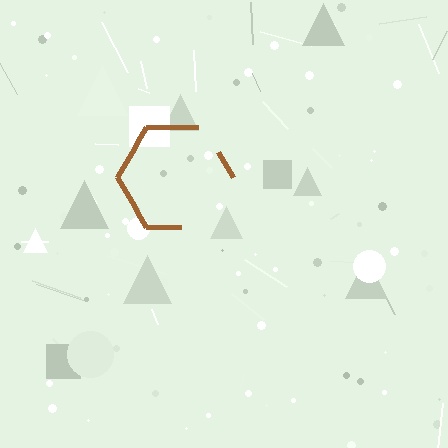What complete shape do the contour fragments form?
The contour fragments form a hexagon.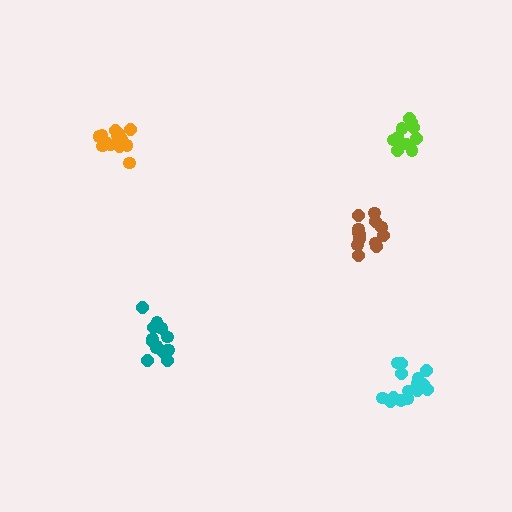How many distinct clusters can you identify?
There are 5 distinct clusters.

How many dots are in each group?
Group 1: 16 dots, Group 2: 15 dots, Group 3: 15 dots, Group 4: 16 dots, Group 5: 10 dots (72 total).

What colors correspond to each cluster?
The clusters are colored: teal, brown, orange, cyan, lime.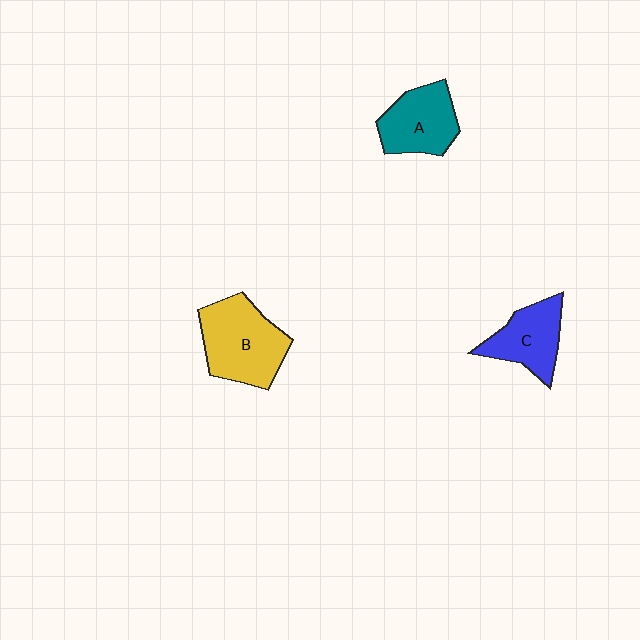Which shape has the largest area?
Shape B (yellow).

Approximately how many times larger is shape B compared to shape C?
Approximately 1.4 times.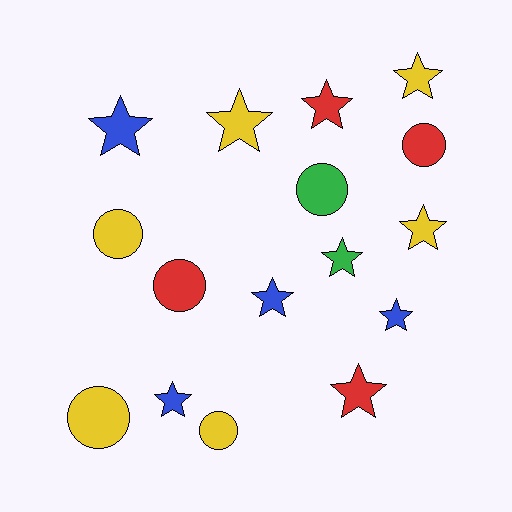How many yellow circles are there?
There are 3 yellow circles.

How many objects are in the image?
There are 16 objects.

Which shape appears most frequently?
Star, with 10 objects.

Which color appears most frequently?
Yellow, with 6 objects.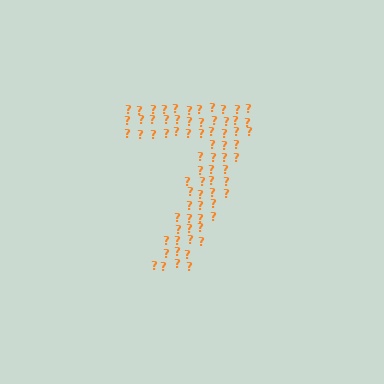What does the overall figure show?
The overall figure shows the digit 7.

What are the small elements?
The small elements are question marks.